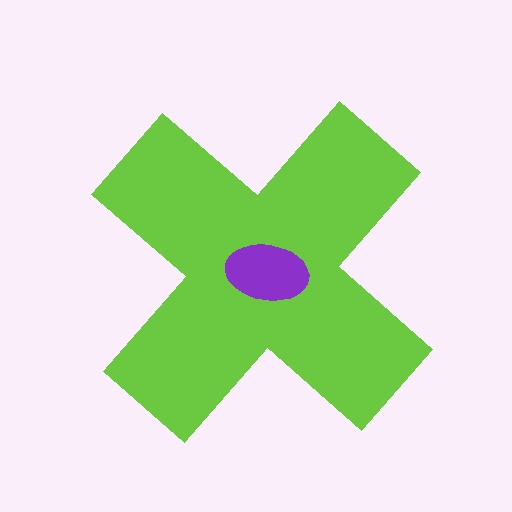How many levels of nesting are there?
2.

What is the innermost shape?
The purple ellipse.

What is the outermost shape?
The lime cross.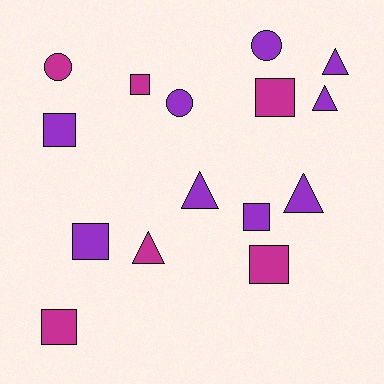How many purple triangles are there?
There are 4 purple triangles.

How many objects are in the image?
There are 15 objects.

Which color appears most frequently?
Purple, with 9 objects.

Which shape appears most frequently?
Square, with 7 objects.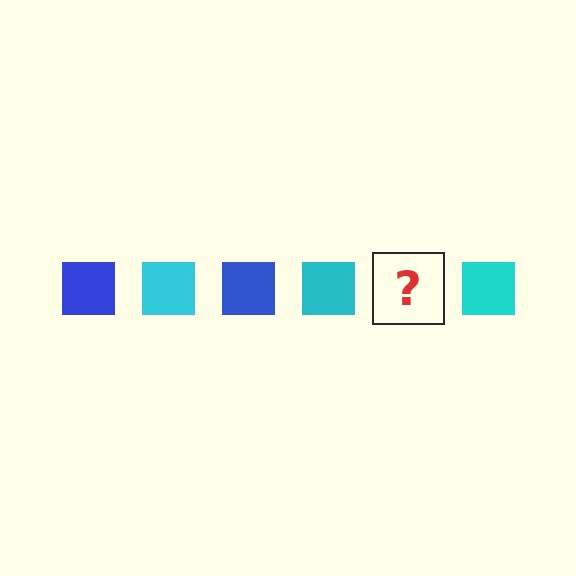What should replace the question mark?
The question mark should be replaced with a blue square.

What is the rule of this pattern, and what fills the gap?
The rule is that the pattern cycles through blue, cyan squares. The gap should be filled with a blue square.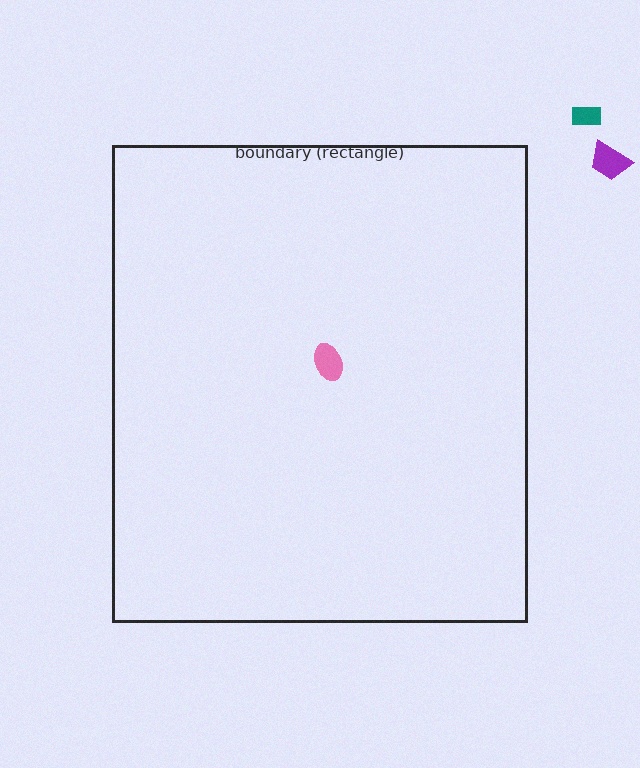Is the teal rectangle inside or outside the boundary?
Outside.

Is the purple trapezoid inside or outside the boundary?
Outside.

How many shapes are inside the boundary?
1 inside, 2 outside.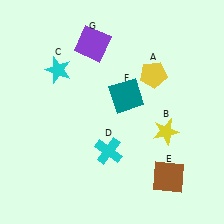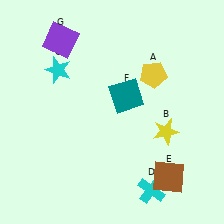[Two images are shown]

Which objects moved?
The objects that moved are: the cyan cross (D), the purple square (G).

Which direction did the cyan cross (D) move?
The cyan cross (D) moved right.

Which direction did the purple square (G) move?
The purple square (G) moved left.